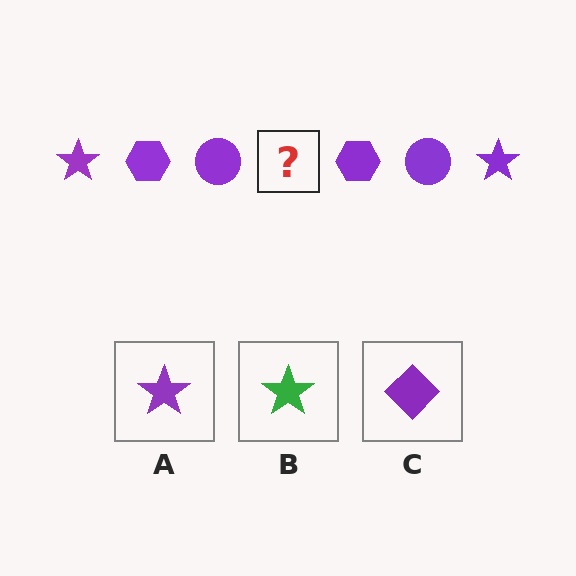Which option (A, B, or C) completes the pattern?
A.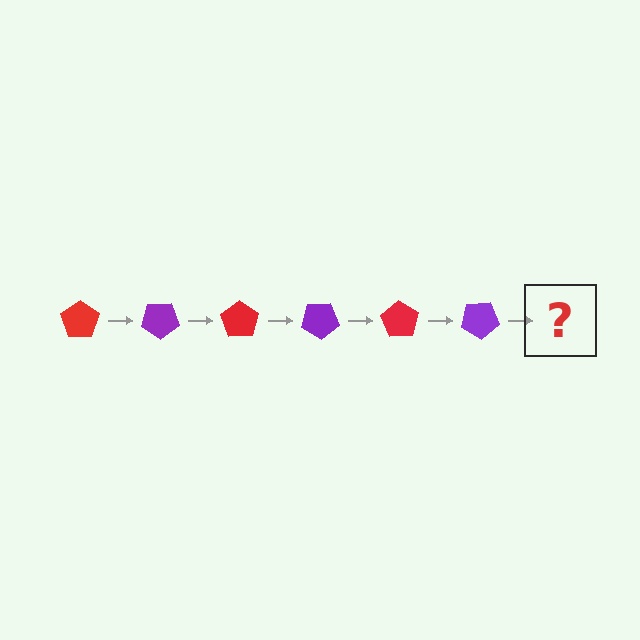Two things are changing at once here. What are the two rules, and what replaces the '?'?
The two rules are that it rotates 35 degrees each step and the color cycles through red and purple. The '?' should be a red pentagon, rotated 210 degrees from the start.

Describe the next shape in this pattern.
It should be a red pentagon, rotated 210 degrees from the start.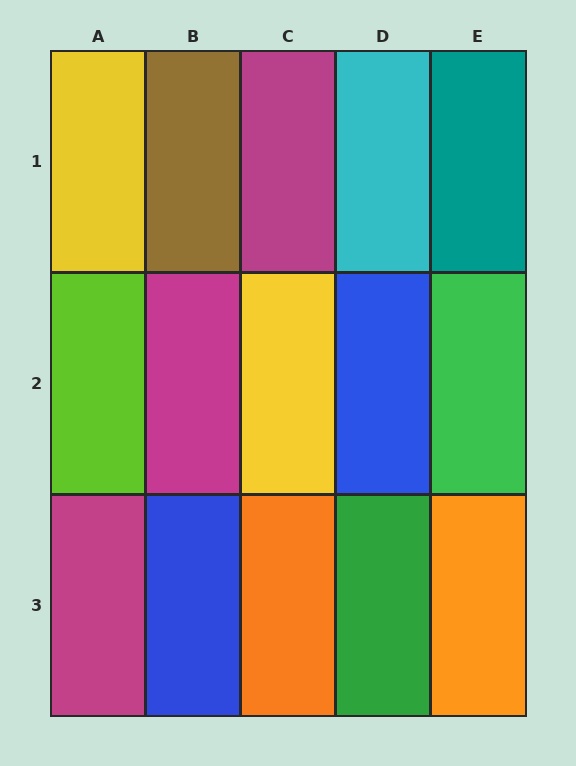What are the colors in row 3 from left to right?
Magenta, blue, orange, green, orange.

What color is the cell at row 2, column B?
Magenta.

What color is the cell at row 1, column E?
Teal.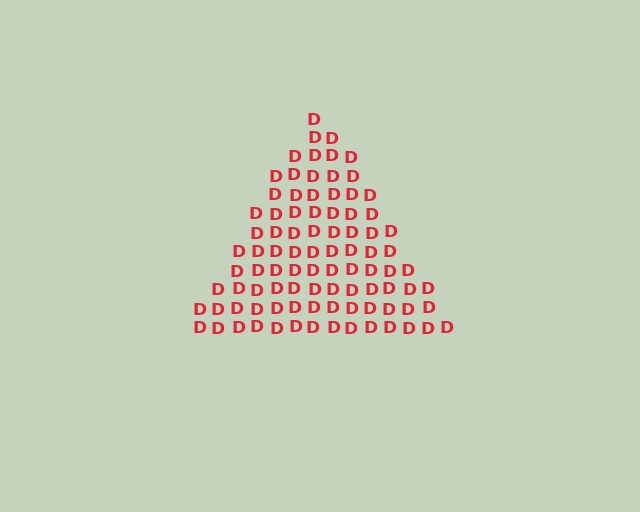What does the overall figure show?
The overall figure shows a triangle.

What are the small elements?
The small elements are letter D's.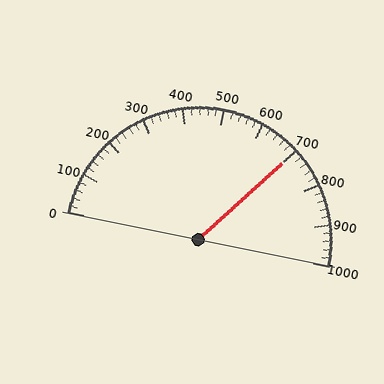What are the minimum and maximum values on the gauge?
The gauge ranges from 0 to 1000.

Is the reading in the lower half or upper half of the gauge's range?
The reading is in the upper half of the range (0 to 1000).